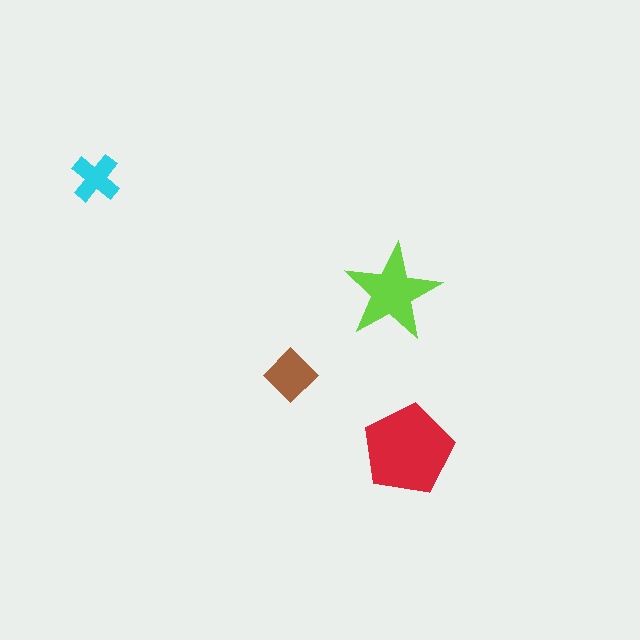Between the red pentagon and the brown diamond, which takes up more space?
The red pentagon.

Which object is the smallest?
The cyan cross.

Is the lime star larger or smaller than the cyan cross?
Larger.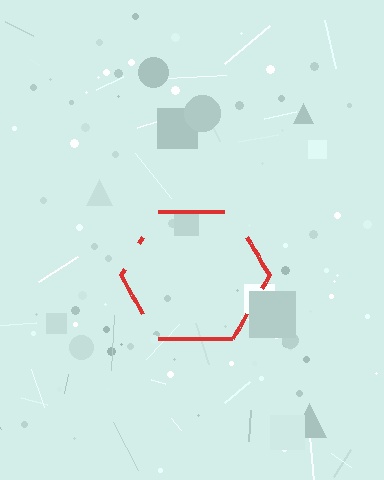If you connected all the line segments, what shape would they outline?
They would outline a hexagon.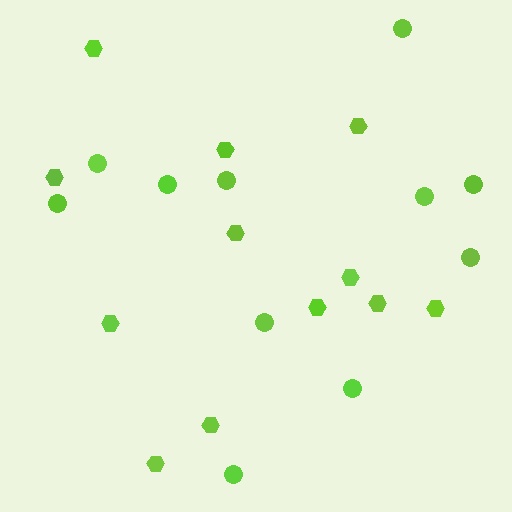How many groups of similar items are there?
There are 2 groups: one group of hexagons (12) and one group of circles (11).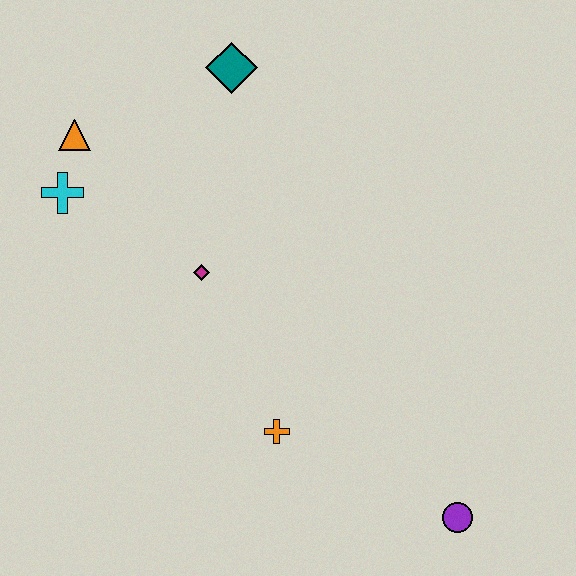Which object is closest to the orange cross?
The magenta diamond is closest to the orange cross.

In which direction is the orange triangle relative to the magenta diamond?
The orange triangle is above the magenta diamond.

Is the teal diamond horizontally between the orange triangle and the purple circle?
Yes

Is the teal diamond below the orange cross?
No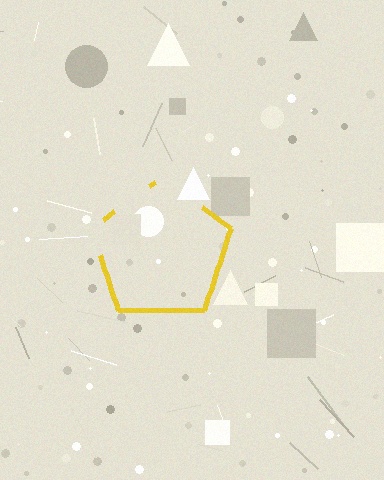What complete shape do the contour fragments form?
The contour fragments form a pentagon.